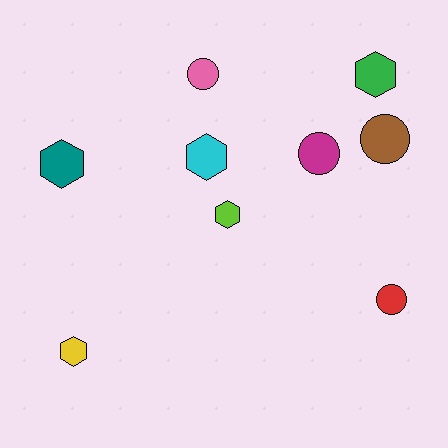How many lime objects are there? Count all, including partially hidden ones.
There is 1 lime object.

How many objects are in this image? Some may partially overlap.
There are 9 objects.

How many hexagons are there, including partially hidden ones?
There are 5 hexagons.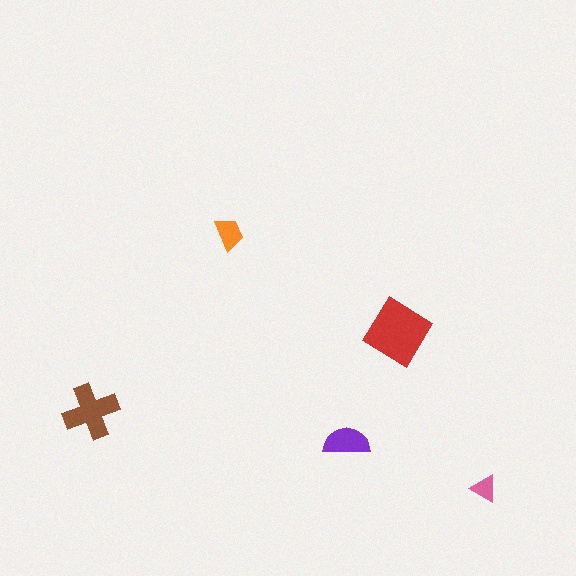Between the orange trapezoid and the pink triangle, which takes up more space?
The orange trapezoid.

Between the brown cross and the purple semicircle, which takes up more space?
The brown cross.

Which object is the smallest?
The pink triangle.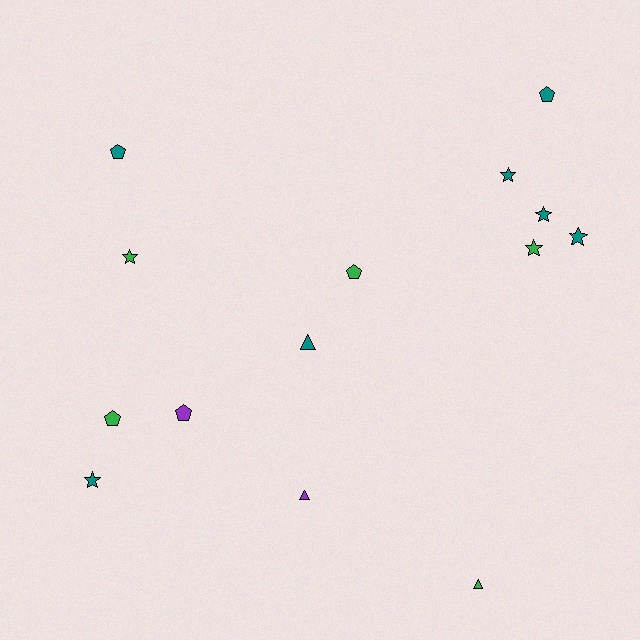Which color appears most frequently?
Teal, with 7 objects.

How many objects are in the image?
There are 14 objects.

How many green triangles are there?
There is 1 green triangle.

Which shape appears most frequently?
Star, with 6 objects.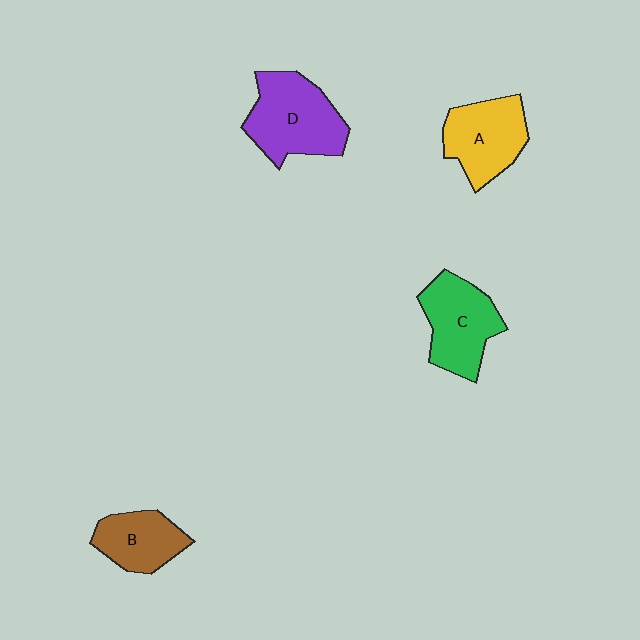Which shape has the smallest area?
Shape B (brown).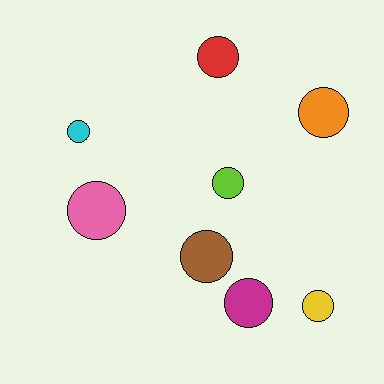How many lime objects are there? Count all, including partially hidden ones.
There is 1 lime object.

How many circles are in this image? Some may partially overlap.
There are 8 circles.